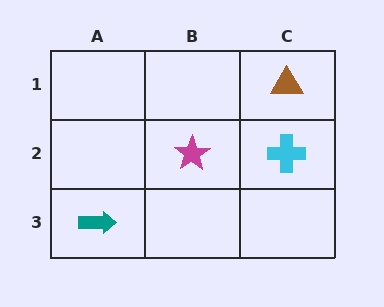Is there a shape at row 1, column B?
No, that cell is empty.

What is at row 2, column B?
A magenta star.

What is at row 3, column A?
A teal arrow.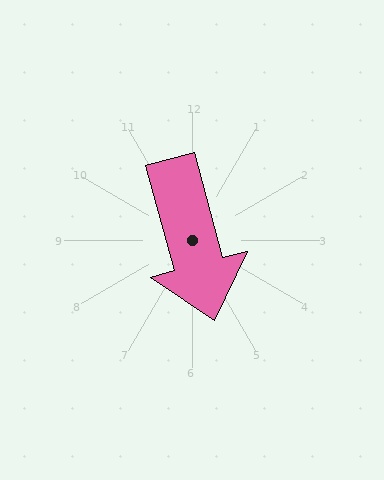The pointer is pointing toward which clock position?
Roughly 5 o'clock.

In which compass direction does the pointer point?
South.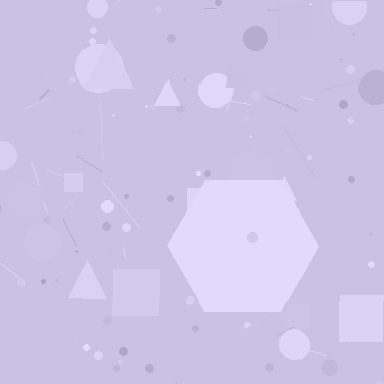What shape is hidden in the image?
A hexagon is hidden in the image.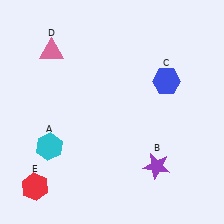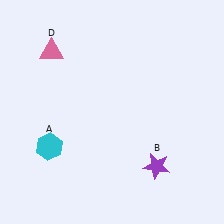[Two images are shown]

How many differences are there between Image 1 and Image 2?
There are 2 differences between the two images.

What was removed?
The red hexagon (E), the blue hexagon (C) were removed in Image 2.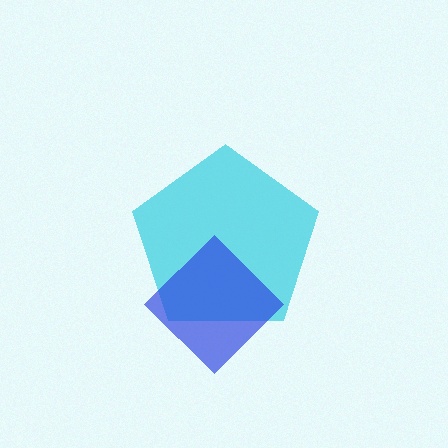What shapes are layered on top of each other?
The layered shapes are: a cyan pentagon, a blue diamond.